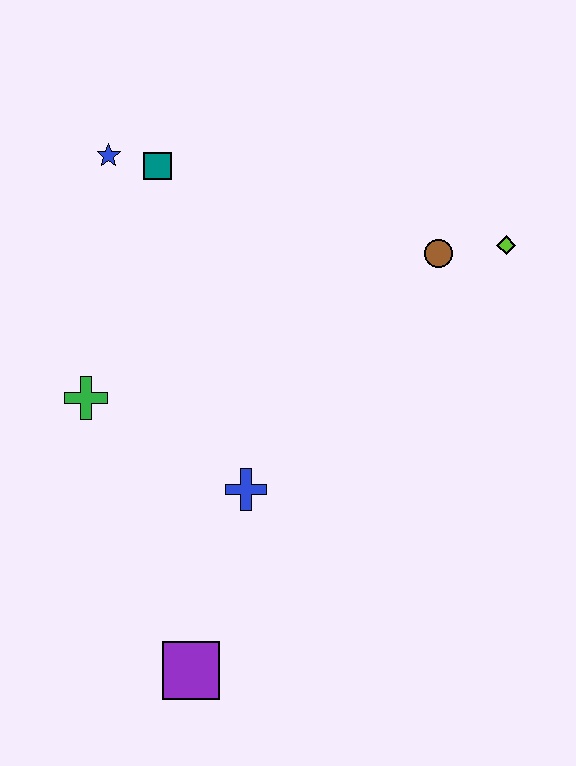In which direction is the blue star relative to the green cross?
The blue star is above the green cross.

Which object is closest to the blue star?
The teal square is closest to the blue star.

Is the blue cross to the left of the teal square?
No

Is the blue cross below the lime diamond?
Yes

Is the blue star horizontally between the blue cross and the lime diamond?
No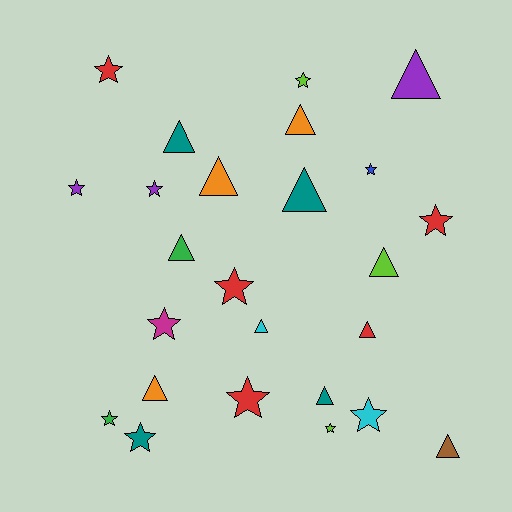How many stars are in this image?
There are 13 stars.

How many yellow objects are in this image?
There are no yellow objects.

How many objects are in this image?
There are 25 objects.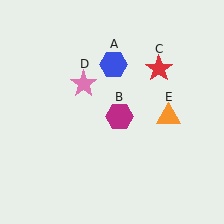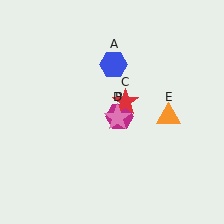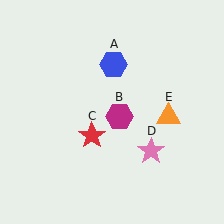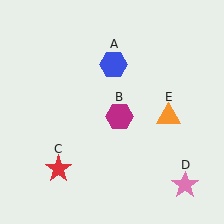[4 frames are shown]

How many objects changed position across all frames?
2 objects changed position: red star (object C), pink star (object D).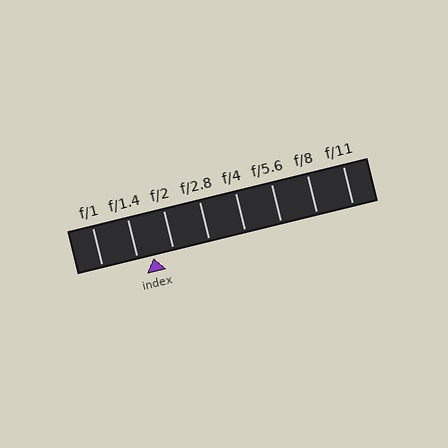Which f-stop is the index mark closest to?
The index mark is closest to f/1.4.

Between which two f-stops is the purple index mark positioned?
The index mark is between f/1.4 and f/2.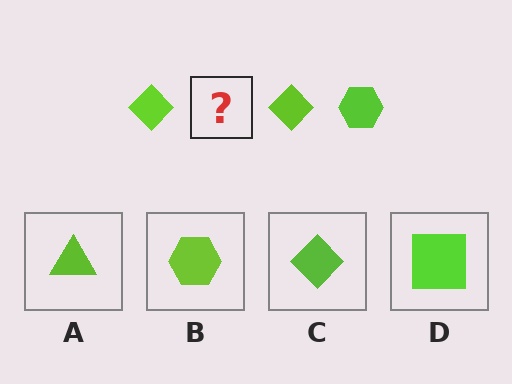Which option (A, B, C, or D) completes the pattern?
B.